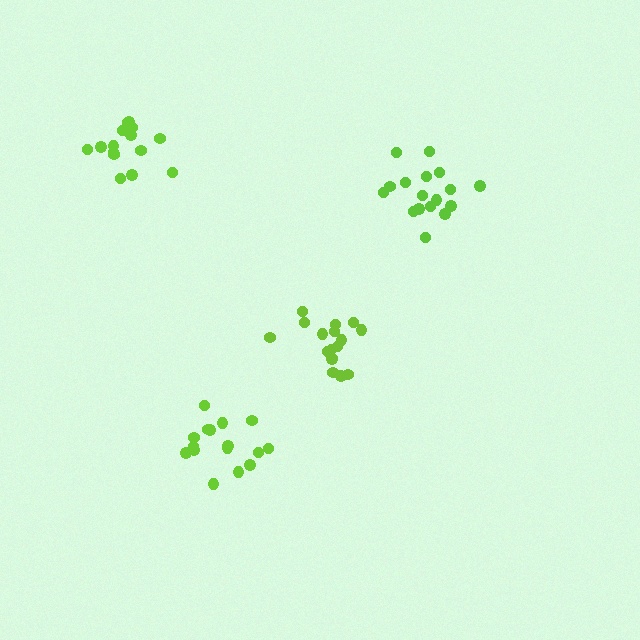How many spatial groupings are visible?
There are 4 spatial groupings.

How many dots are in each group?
Group 1: 17 dots, Group 2: 16 dots, Group 3: 17 dots, Group 4: 15 dots (65 total).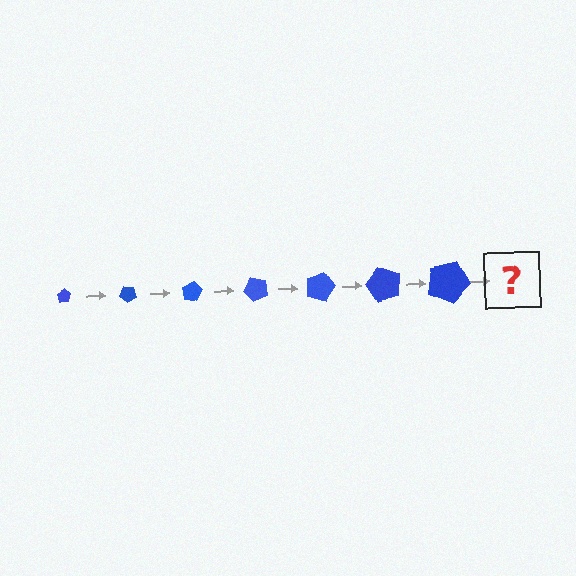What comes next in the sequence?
The next element should be a pentagon, larger than the previous one and rotated 280 degrees from the start.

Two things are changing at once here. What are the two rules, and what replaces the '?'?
The two rules are that the pentagon grows larger each step and it rotates 40 degrees each step. The '?' should be a pentagon, larger than the previous one and rotated 280 degrees from the start.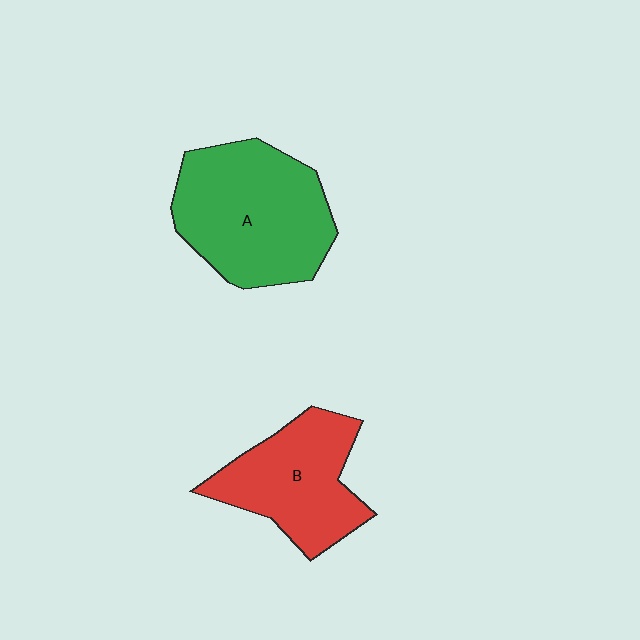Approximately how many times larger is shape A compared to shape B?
Approximately 1.3 times.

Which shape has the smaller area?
Shape B (red).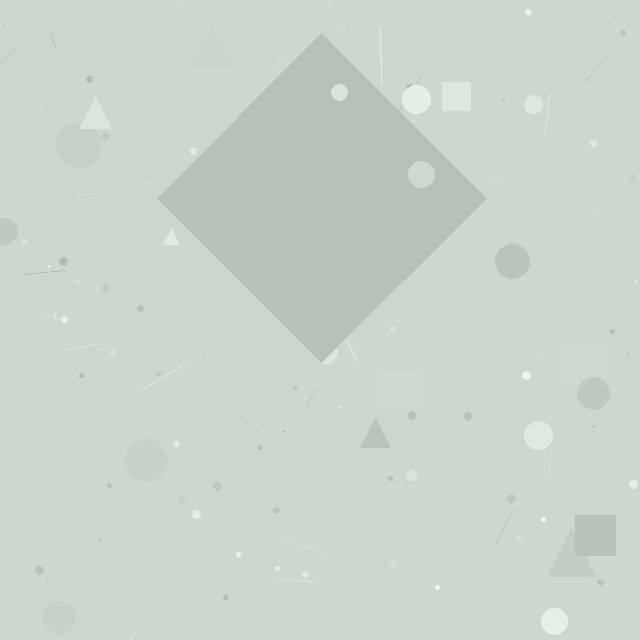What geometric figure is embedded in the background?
A diamond is embedded in the background.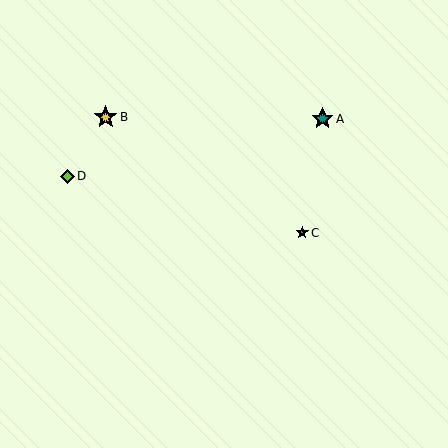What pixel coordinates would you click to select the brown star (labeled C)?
Click at (302, 233) to select the brown star C.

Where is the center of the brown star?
The center of the brown star is at (302, 233).